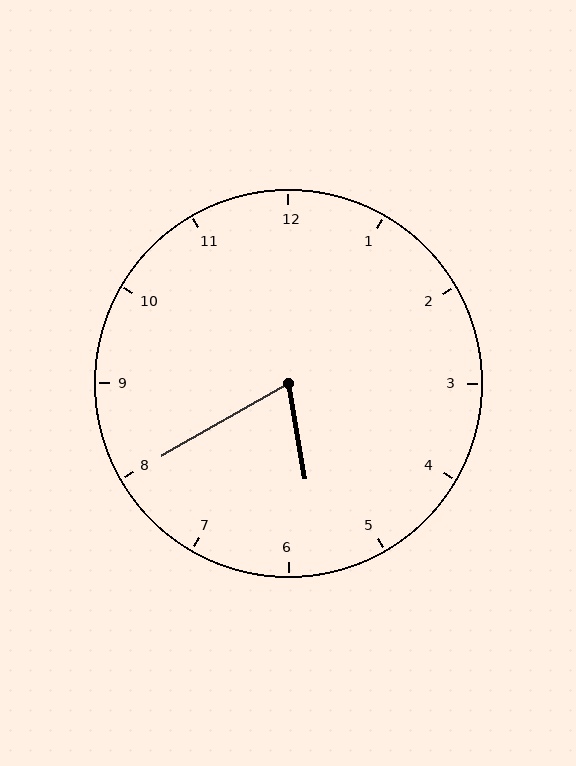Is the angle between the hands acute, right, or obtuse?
It is acute.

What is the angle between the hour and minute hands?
Approximately 70 degrees.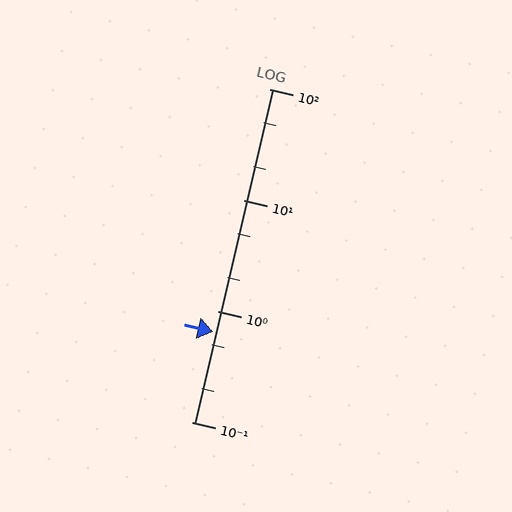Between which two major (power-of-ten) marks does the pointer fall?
The pointer is between 0.1 and 1.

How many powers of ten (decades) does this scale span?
The scale spans 3 decades, from 0.1 to 100.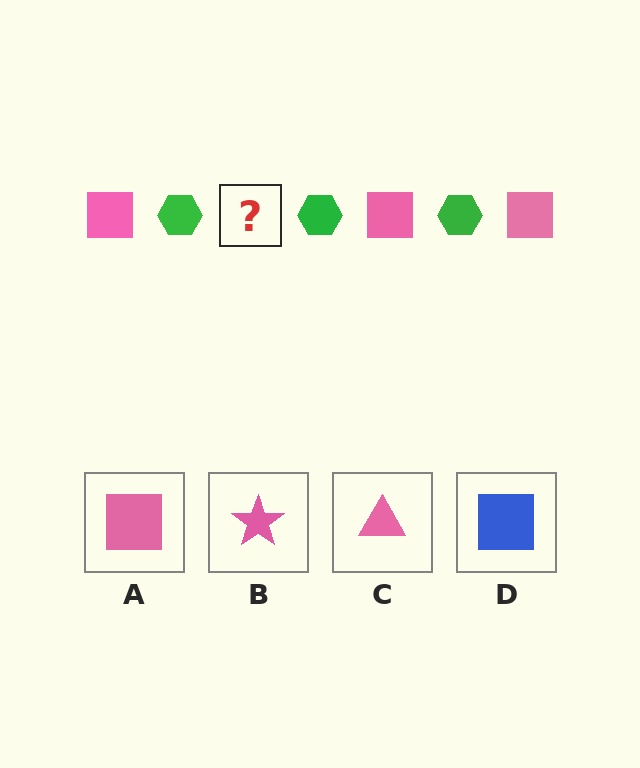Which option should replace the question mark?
Option A.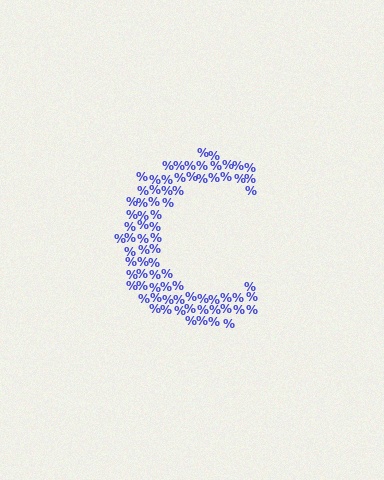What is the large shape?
The large shape is the letter C.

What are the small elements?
The small elements are percent signs.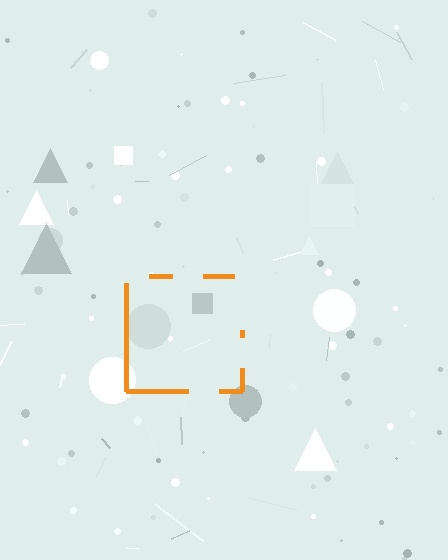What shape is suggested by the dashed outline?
The dashed outline suggests a square.